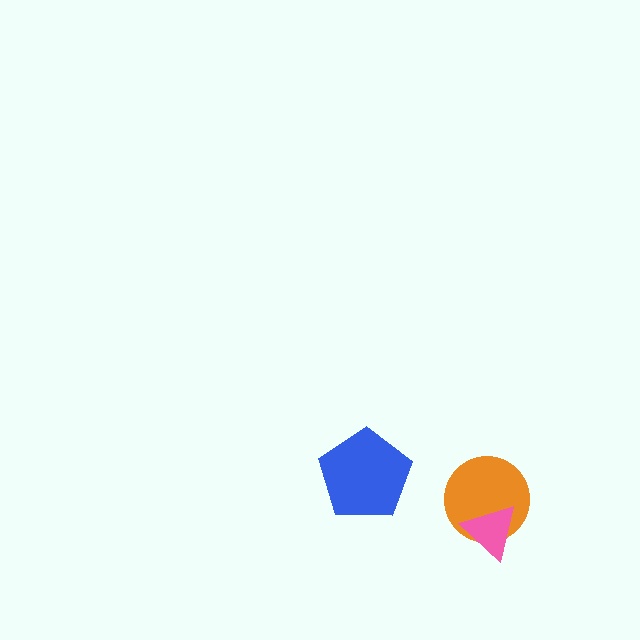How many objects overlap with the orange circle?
1 object overlaps with the orange circle.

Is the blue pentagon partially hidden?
No, no other shape covers it.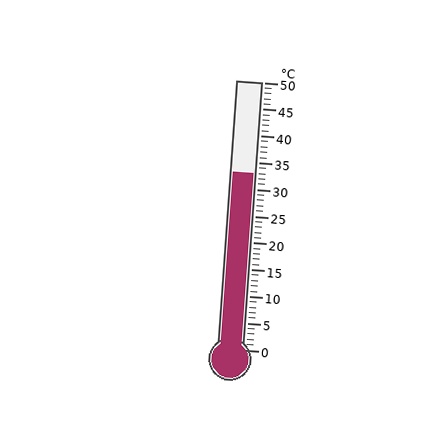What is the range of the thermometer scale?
The thermometer scale ranges from 0°C to 50°C.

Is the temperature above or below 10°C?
The temperature is above 10°C.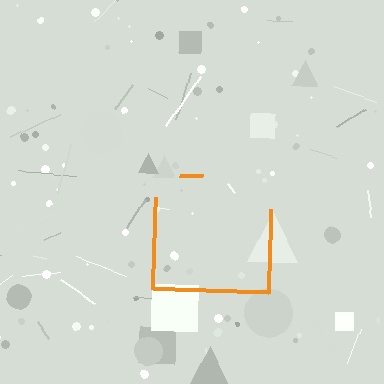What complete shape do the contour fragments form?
The contour fragments form a square.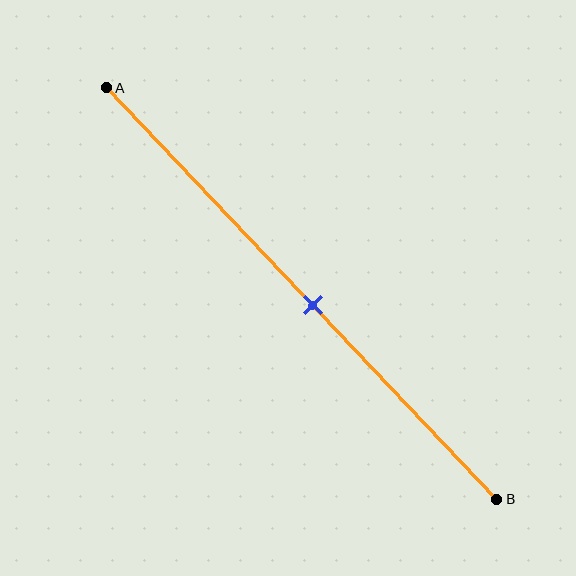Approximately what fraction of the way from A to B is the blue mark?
The blue mark is approximately 55% of the way from A to B.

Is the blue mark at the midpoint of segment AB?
Yes, the mark is approximately at the midpoint.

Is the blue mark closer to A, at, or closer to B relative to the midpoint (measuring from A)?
The blue mark is approximately at the midpoint of segment AB.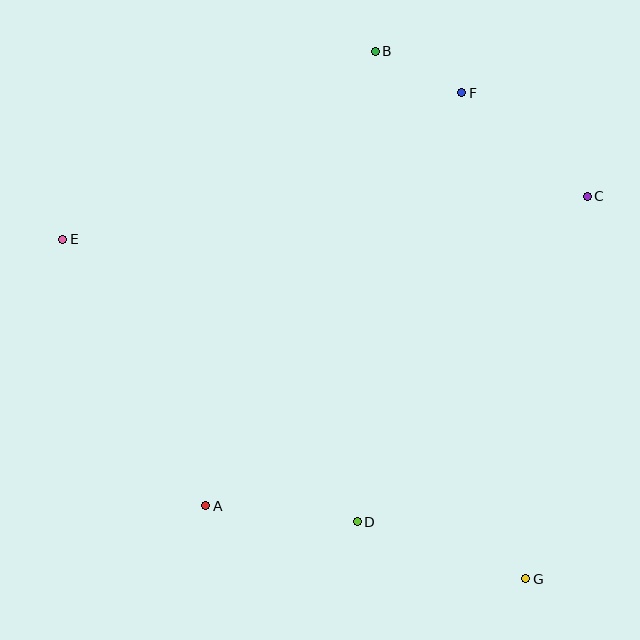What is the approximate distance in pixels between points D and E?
The distance between D and E is approximately 408 pixels.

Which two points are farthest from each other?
Points E and G are farthest from each other.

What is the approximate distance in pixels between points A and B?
The distance between A and B is approximately 485 pixels.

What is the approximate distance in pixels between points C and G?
The distance between C and G is approximately 387 pixels.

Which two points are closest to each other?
Points B and F are closest to each other.